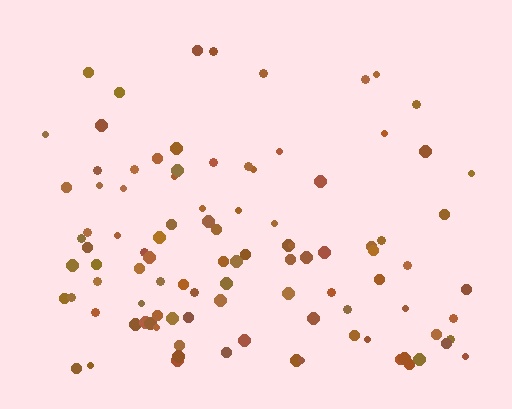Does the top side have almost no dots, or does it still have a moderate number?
Still a moderate number, just noticeably fewer than the bottom.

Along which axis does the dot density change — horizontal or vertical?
Vertical.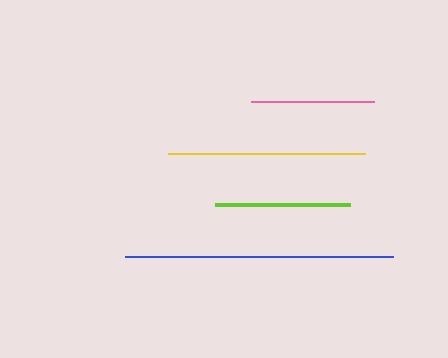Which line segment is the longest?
The blue line is the longest at approximately 268 pixels.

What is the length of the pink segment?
The pink segment is approximately 122 pixels long.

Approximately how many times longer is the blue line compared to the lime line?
The blue line is approximately 2.0 times the length of the lime line.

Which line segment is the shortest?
The pink line is the shortest at approximately 122 pixels.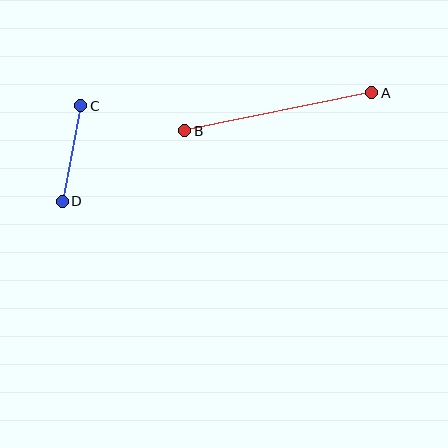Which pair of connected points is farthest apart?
Points A and B are farthest apart.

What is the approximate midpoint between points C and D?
The midpoint is at approximately (71, 154) pixels.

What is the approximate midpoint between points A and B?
The midpoint is at approximately (278, 112) pixels.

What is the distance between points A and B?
The distance is approximately 191 pixels.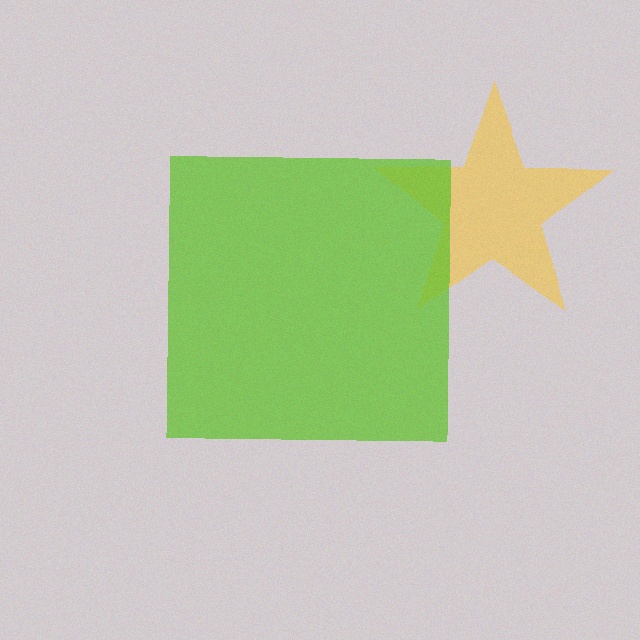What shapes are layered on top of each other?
The layered shapes are: a yellow star, a lime square.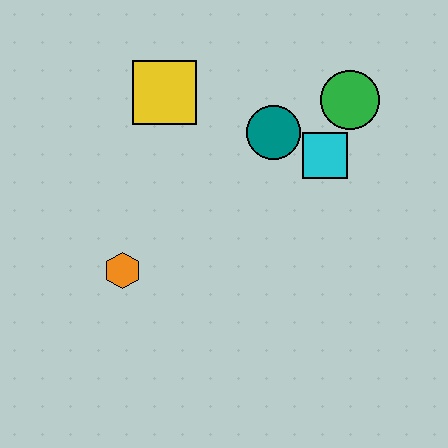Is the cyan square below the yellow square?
Yes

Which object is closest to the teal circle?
The cyan square is closest to the teal circle.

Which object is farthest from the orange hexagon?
The green circle is farthest from the orange hexagon.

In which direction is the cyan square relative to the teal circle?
The cyan square is to the right of the teal circle.